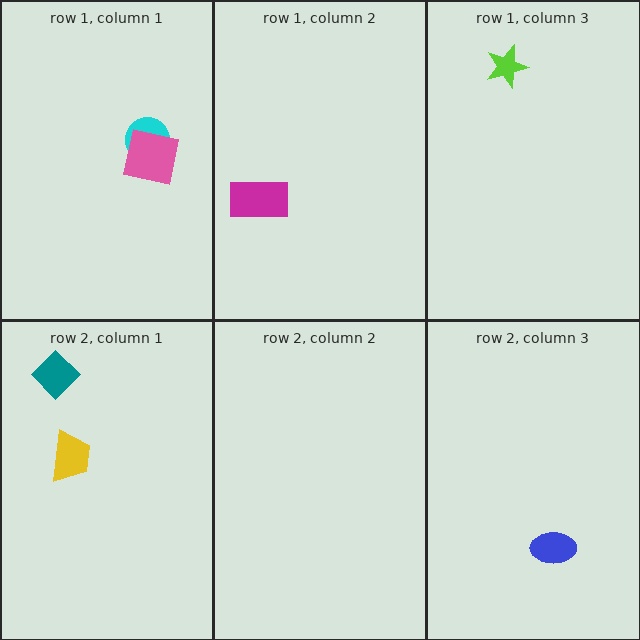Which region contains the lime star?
The row 1, column 3 region.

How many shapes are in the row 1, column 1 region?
2.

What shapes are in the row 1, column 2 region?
The magenta rectangle.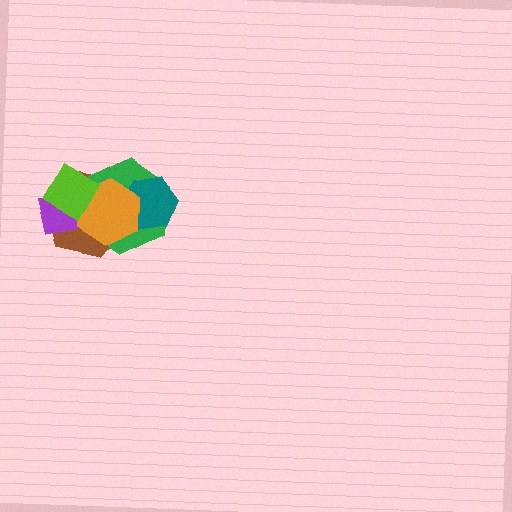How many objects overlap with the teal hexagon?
3 objects overlap with the teal hexagon.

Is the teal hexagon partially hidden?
Yes, it is partially covered by another shape.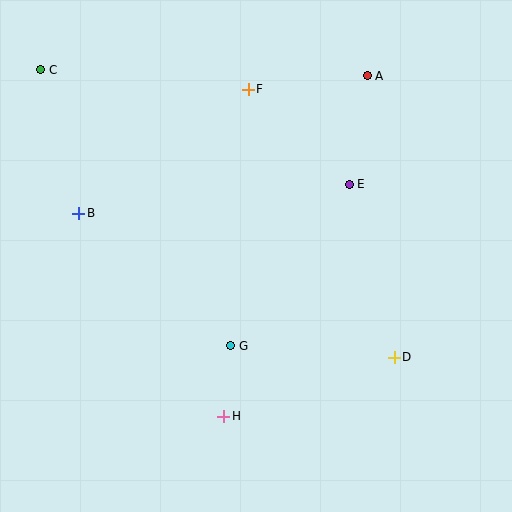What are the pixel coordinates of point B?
Point B is at (79, 213).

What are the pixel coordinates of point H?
Point H is at (224, 416).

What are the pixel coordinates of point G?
Point G is at (231, 346).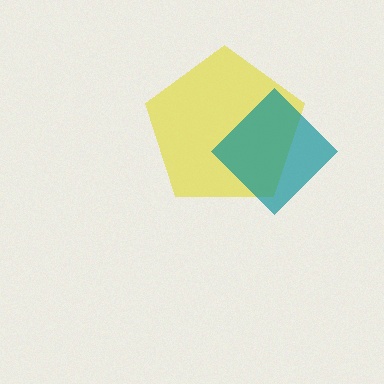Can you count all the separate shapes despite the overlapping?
Yes, there are 2 separate shapes.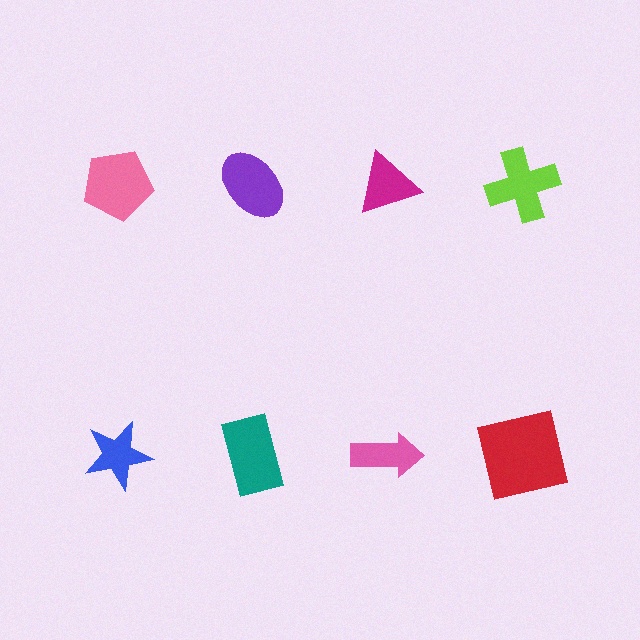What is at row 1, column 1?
A pink pentagon.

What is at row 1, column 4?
A lime cross.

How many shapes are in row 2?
4 shapes.